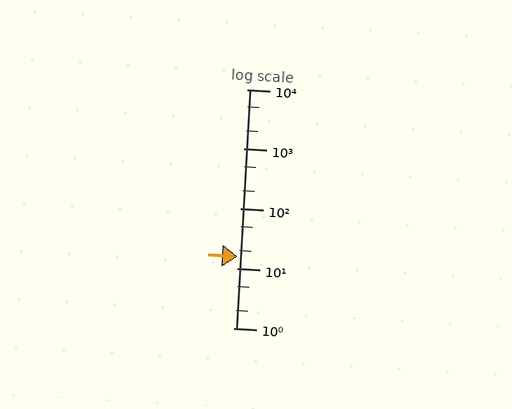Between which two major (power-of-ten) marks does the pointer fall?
The pointer is between 10 and 100.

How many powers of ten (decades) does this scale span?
The scale spans 4 decades, from 1 to 10000.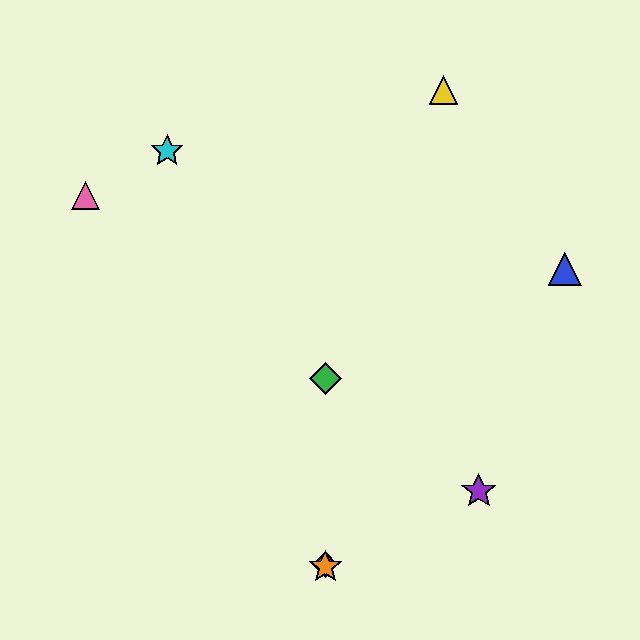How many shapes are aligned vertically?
3 shapes (the red diamond, the green diamond, the orange star) are aligned vertically.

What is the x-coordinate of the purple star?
The purple star is at x≈479.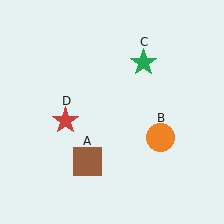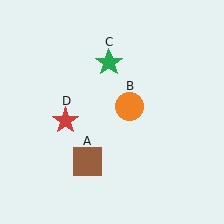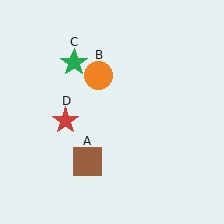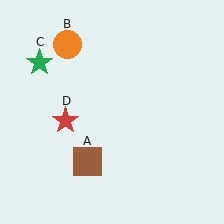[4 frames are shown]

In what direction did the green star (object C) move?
The green star (object C) moved left.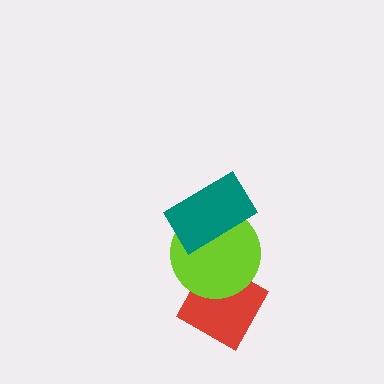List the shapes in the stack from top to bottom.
From top to bottom: the teal rectangle, the lime circle, the red diamond.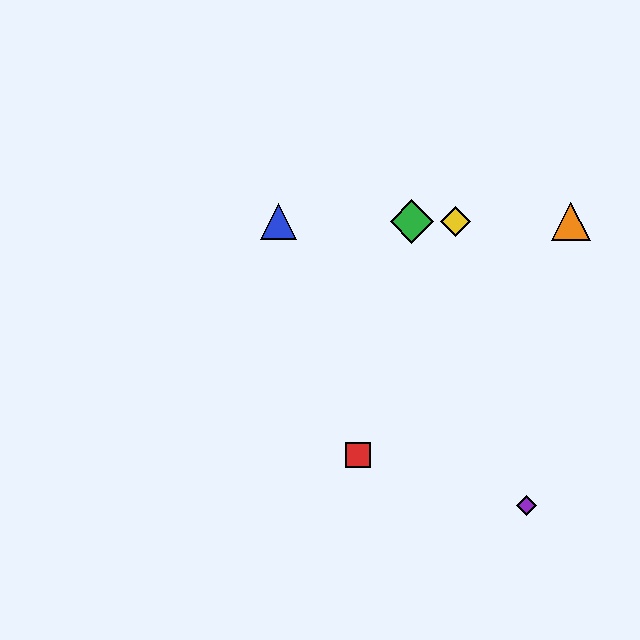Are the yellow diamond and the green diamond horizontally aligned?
Yes, both are at y≈221.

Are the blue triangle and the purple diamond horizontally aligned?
No, the blue triangle is at y≈221 and the purple diamond is at y≈506.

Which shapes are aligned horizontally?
The blue triangle, the green diamond, the yellow diamond, the orange triangle are aligned horizontally.